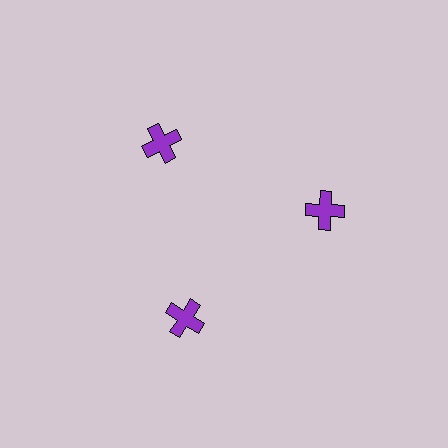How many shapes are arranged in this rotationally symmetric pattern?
There are 3 shapes, arranged in 3 groups of 1.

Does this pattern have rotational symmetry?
Yes, this pattern has 3-fold rotational symmetry. It looks the same after rotating 120 degrees around the center.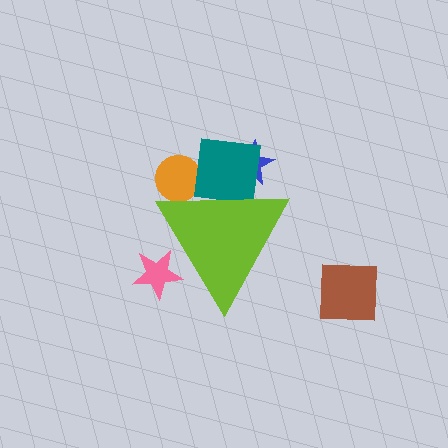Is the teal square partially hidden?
Yes, the teal square is partially hidden behind the lime triangle.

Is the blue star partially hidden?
Yes, the blue star is partially hidden behind the lime triangle.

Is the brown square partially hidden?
No, the brown square is fully visible.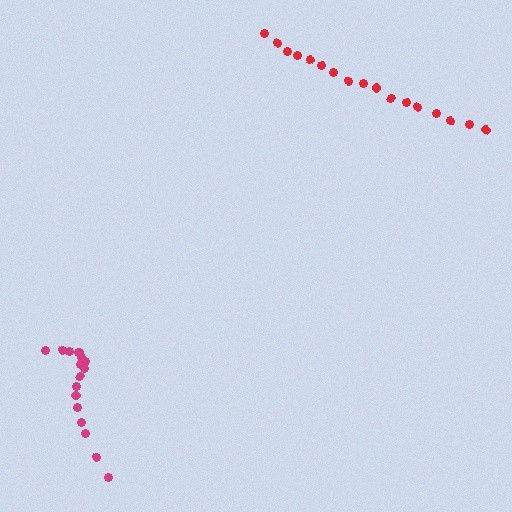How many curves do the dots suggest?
There are 2 distinct paths.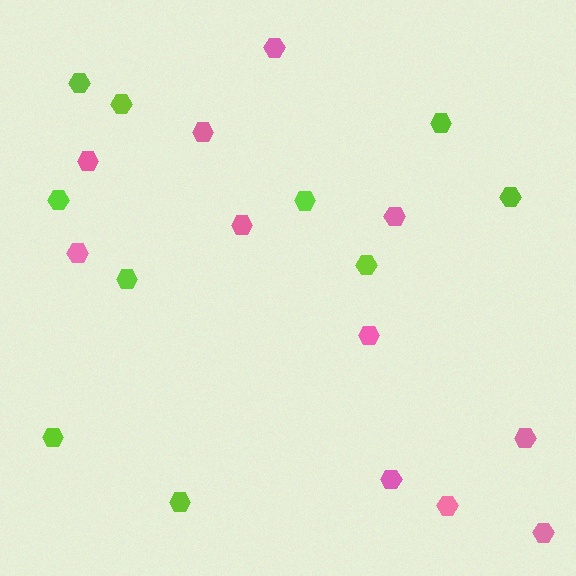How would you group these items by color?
There are 2 groups: one group of pink hexagons (11) and one group of lime hexagons (10).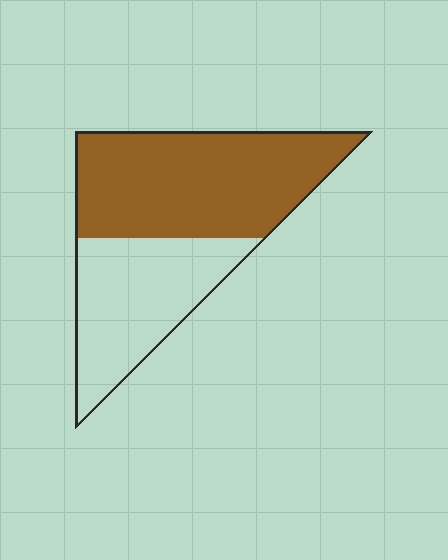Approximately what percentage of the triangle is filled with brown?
Approximately 60%.